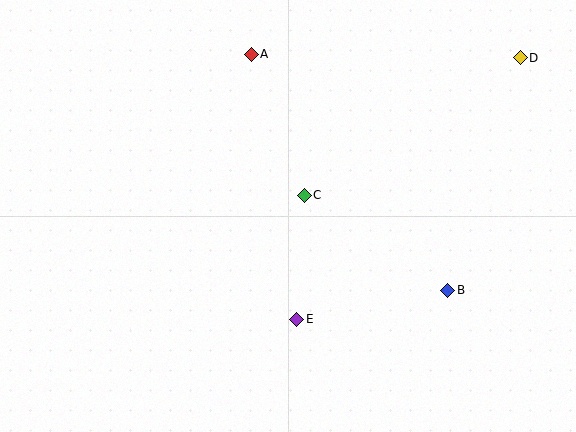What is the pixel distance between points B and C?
The distance between B and C is 172 pixels.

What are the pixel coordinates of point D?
Point D is at (520, 58).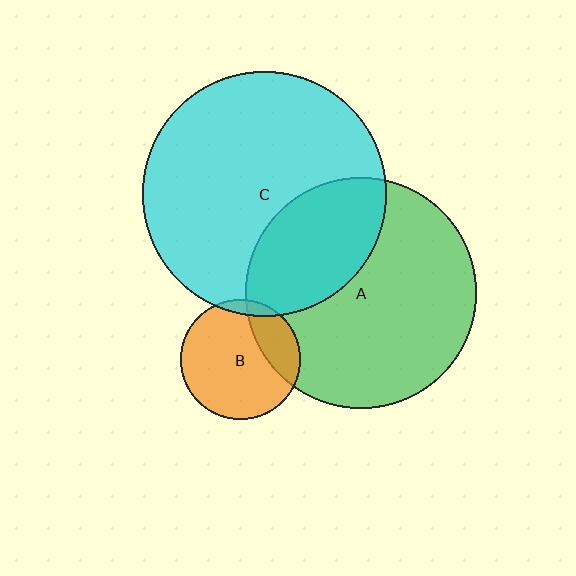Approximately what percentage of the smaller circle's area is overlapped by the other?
Approximately 5%.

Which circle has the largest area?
Circle C (cyan).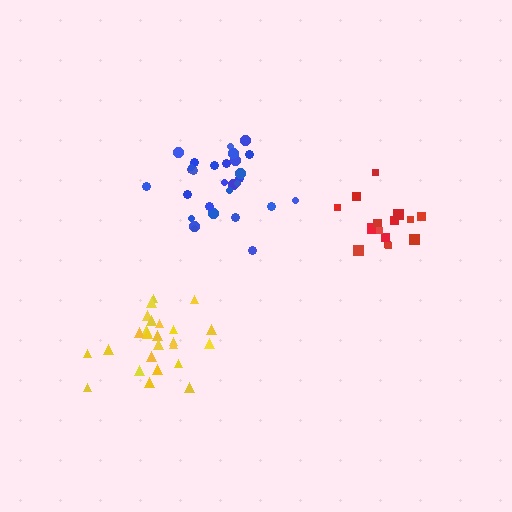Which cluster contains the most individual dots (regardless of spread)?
Blue (29).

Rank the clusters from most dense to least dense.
blue, yellow, red.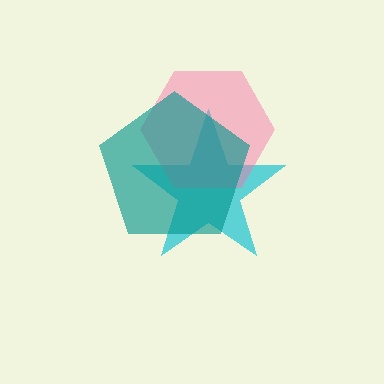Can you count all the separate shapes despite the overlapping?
Yes, there are 3 separate shapes.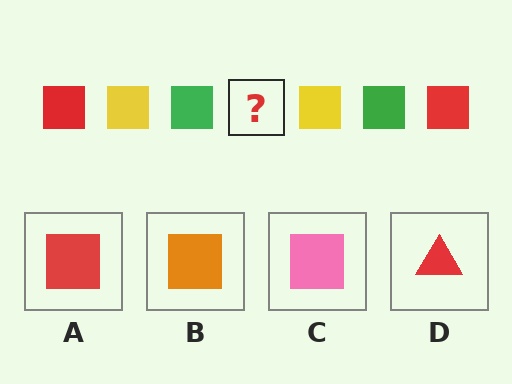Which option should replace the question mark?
Option A.